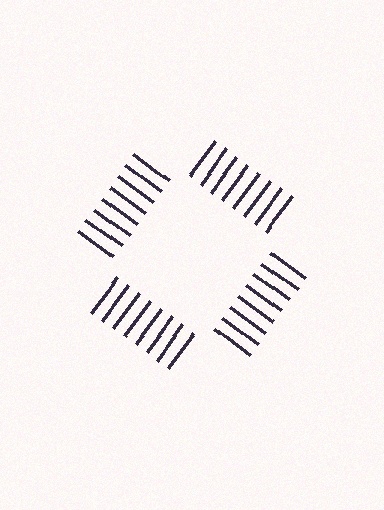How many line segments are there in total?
32 — 8 along each of the 4 edges.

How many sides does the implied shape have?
4 sides — the line-ends trace a square.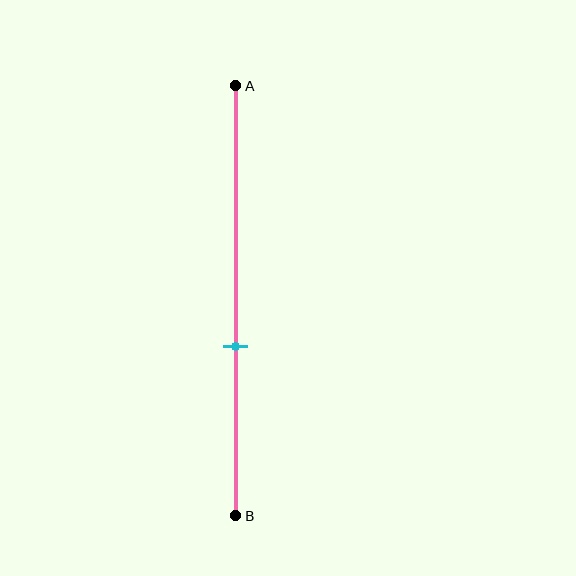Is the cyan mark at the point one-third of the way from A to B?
No, the mark is at about 60% from A, not at the 33% one-third point.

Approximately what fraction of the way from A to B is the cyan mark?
The cyan mark is approximately 60% of the way from A to B.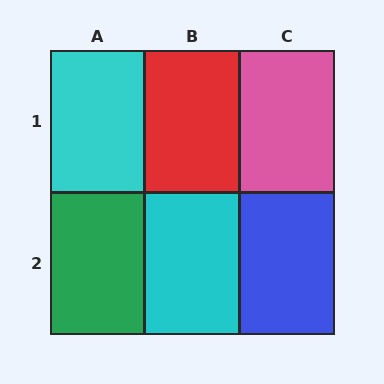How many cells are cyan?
2 cells are cyan.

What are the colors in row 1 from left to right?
Cyan, red, pink.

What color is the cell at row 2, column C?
Blue.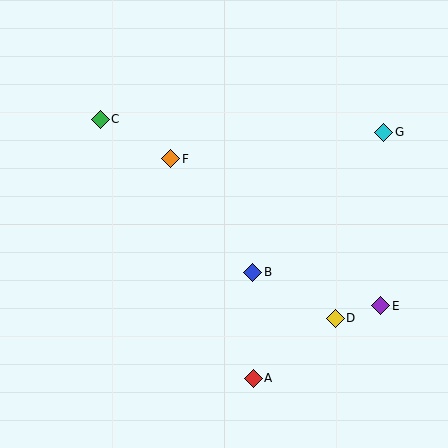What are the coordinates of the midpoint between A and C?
The midpoint between A and C is at (177, 249).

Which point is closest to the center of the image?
Point B at (253, 272) is closest to the center.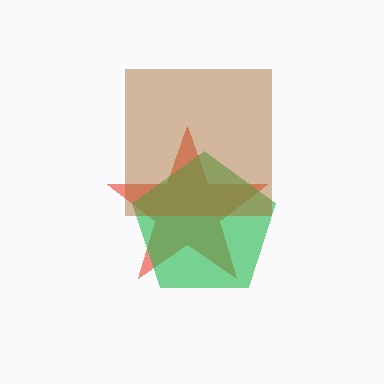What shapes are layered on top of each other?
The layered shapes are: a red star, a green pentagon, a brown square.